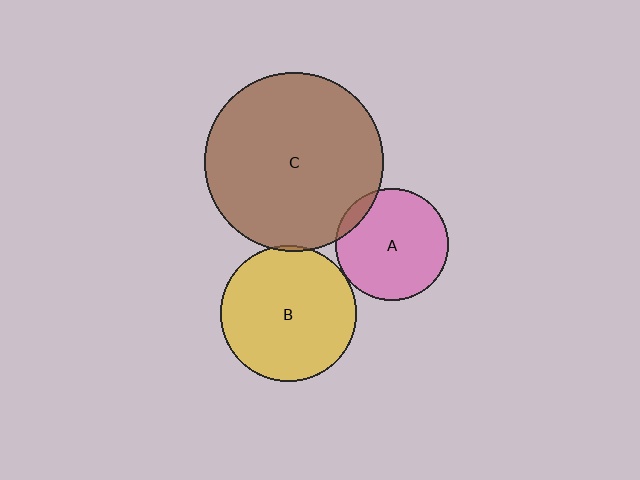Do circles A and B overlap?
Yes.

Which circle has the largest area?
Circle C (brown).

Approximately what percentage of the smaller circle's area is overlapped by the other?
Approximately 5%.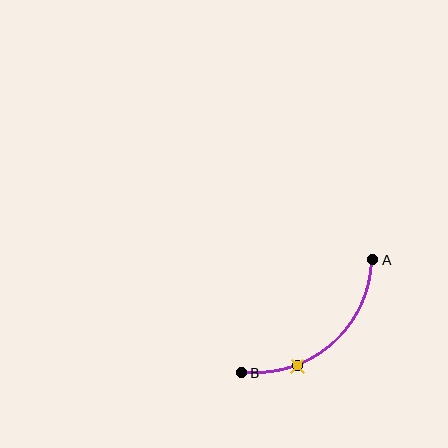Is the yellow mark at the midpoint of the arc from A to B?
No. The yellow mark lies on the arc but is closer to endpoint B. The arc midpoint would be at the point on the curve equidistant along the arc from both A and B.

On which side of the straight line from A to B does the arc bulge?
The arc bulges below and to the right of the straight line connecting A and B.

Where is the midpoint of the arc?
The arc midpoint is the point on the curve farthest from the straight line joining A and B. It sits below and to the right of that line.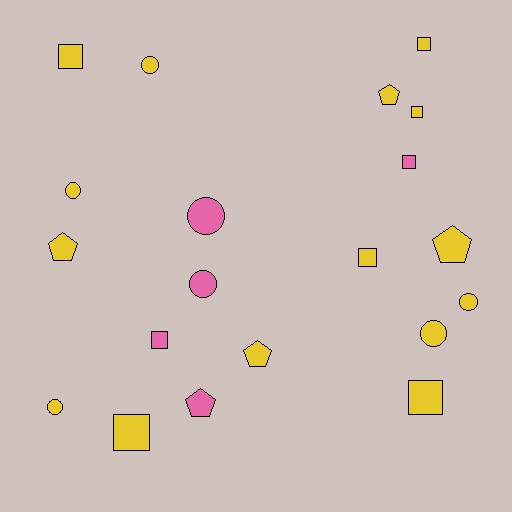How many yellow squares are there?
There are 6 yellow squares.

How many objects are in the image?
There are 20 objects.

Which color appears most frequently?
Yellow, with 15 objects.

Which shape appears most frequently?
Square, with 8 objects.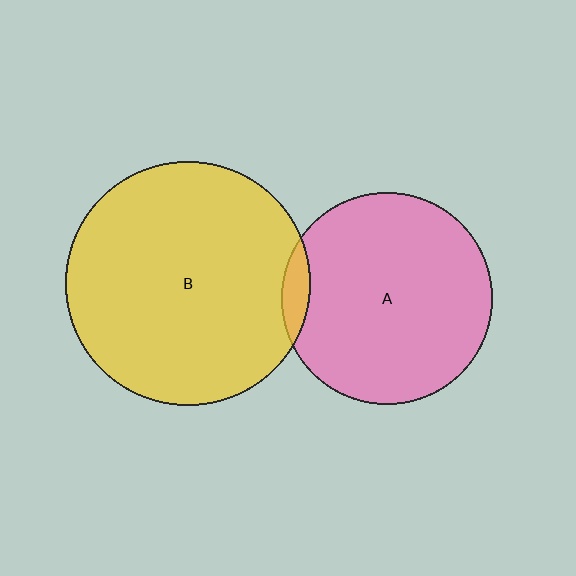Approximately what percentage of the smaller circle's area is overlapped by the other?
Approximately 5%.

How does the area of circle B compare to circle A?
Approximately 1.3 times.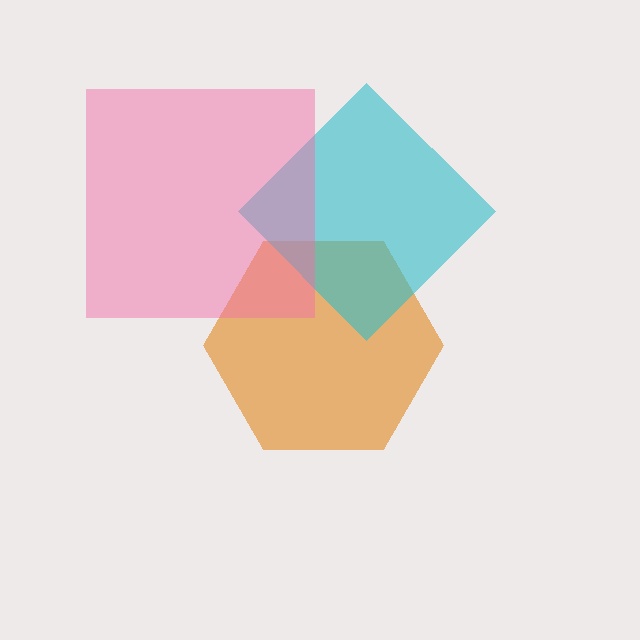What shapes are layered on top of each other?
The layered shapes are: an orange hexagon, a cyan diamond, a pink square.